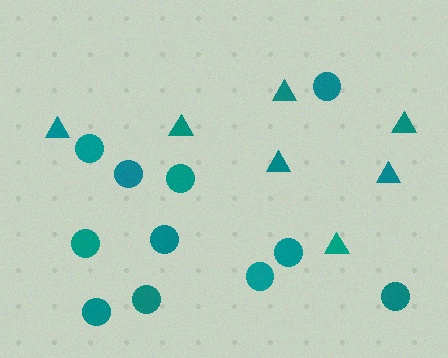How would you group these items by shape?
There are 2 groups: one group of triangles (7) and one group of circles (11).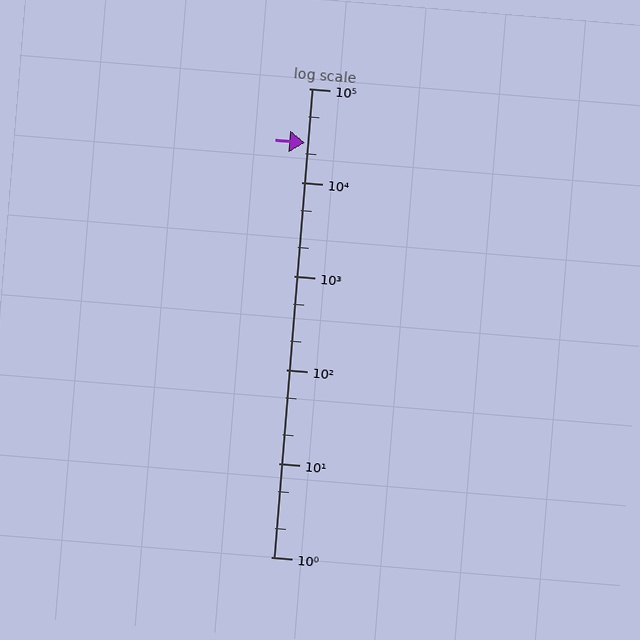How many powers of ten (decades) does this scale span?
The scale spans 5 decades, from 1 to 100000.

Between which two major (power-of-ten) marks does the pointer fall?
The pointer is between 10000 and 100000.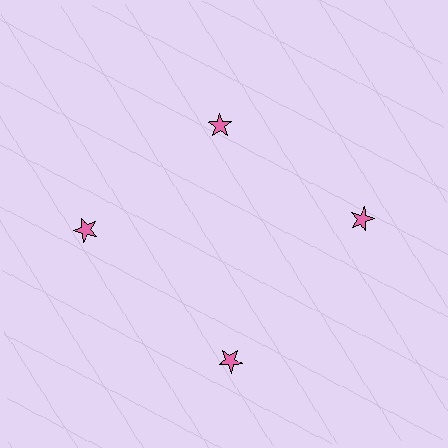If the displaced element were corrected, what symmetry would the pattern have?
It would have 4-fold rotational symmetry — the pattern would map onto itself every 90 degrees.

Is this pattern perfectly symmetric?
No. The 4 pink stars are arranged in a ring, but one element near the 12 o'clock position is pulled inward toward the center, breaking the 4-fold rotational symmetry.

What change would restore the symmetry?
The symmetry would be restored by moving it outward, back onto the ring so that all 4 stars sit at equal angles and equal distance from the center.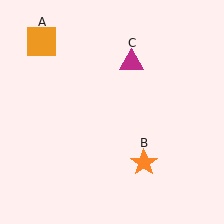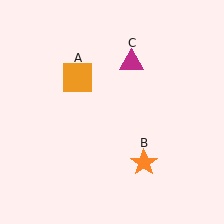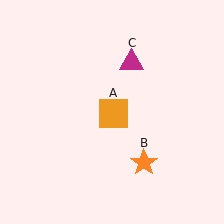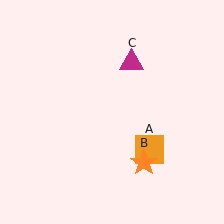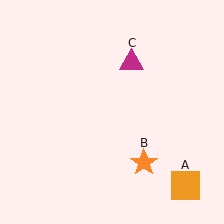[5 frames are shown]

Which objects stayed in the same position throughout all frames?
Orange star (object B) and magenta triangle (object C) remained stationary.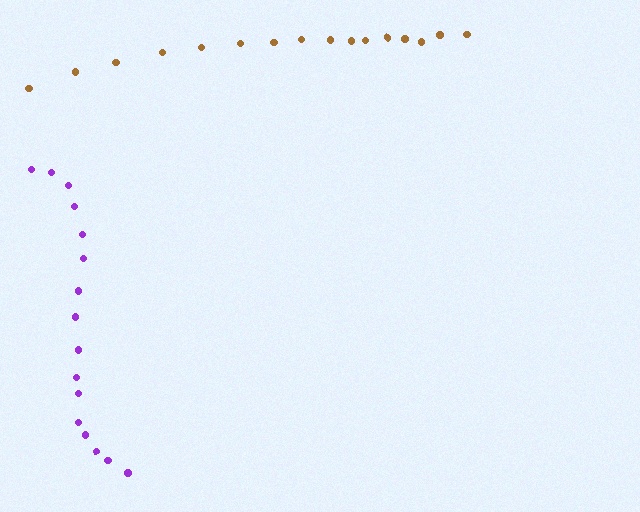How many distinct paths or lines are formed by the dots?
There are 2 distinct paths.